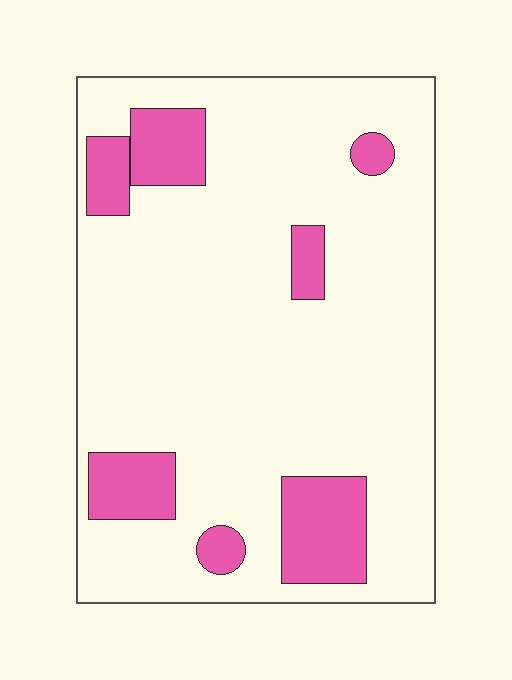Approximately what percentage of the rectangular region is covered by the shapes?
Approximately 15%.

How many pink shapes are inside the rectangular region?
7.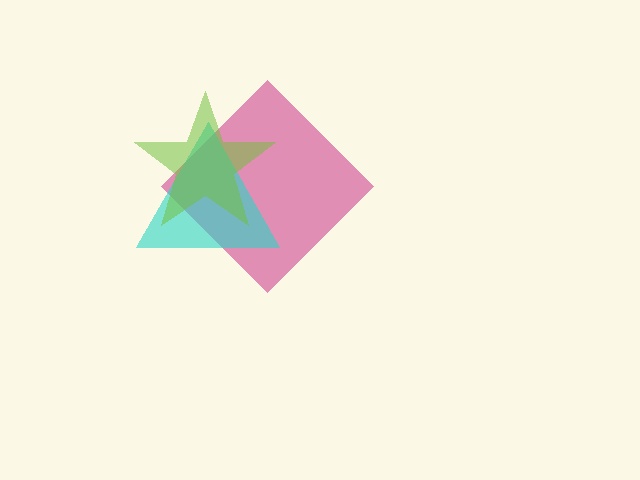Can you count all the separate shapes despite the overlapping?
Yes, there are 3 separate shapes.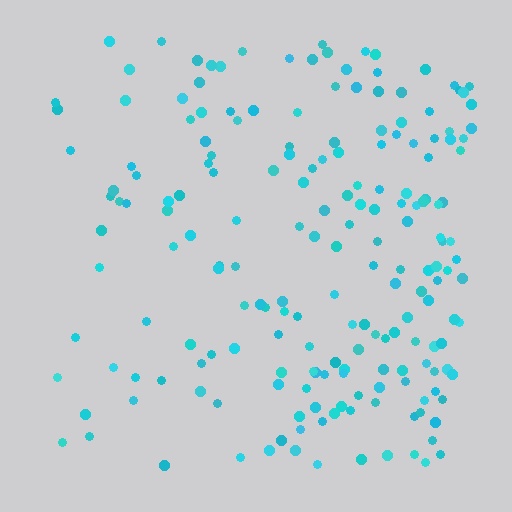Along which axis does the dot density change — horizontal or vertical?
Horizontal.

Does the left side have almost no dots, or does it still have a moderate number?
Still a moderate number, just noticeably fewer than the right.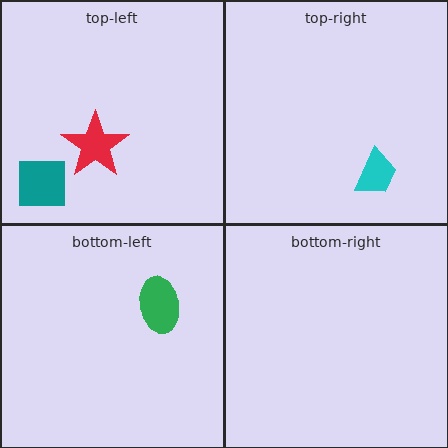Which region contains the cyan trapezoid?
The top-right region.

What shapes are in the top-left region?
The red star, the teal square.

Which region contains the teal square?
The top-left region.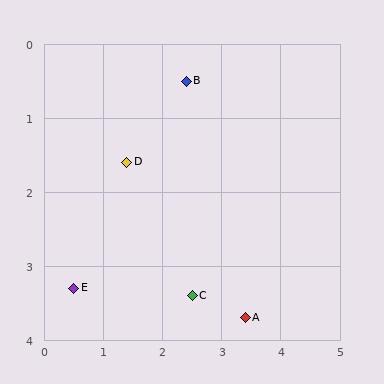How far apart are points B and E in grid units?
Points B and E are about 3.4 grid units apart.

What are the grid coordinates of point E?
Point E is at approximately (0.5, 3.3).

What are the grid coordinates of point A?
Point A is at approximately (3.4, 3.7).